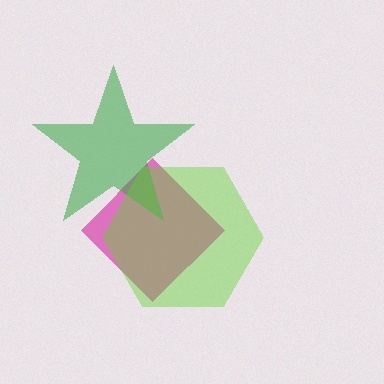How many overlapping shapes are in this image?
There are 3 overlapping shapes in the image.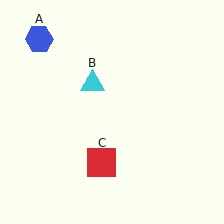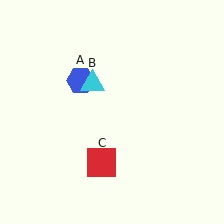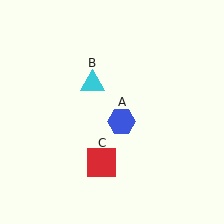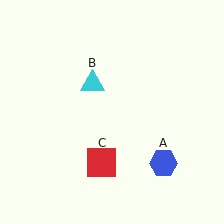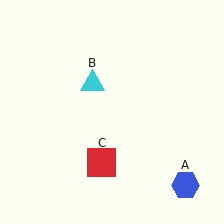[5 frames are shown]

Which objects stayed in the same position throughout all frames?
Cyan triangle (object B) and red square (object C) remained stationary.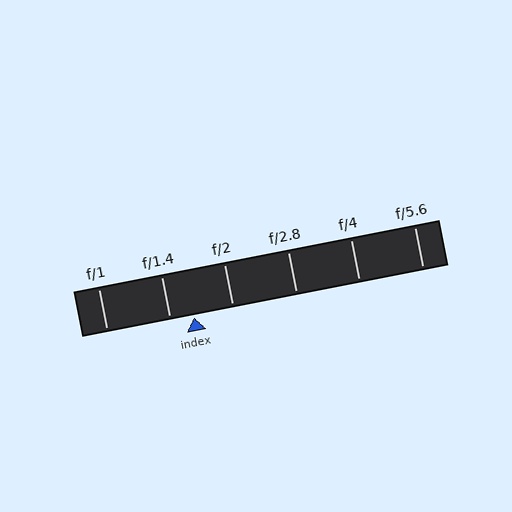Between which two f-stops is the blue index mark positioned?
The index mark is between f/1.4 and f/2.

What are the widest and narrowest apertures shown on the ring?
The widest aperture shown is f/1 and the narrowest is f/5.6.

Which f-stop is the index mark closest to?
The index mark is closest to f/1.4.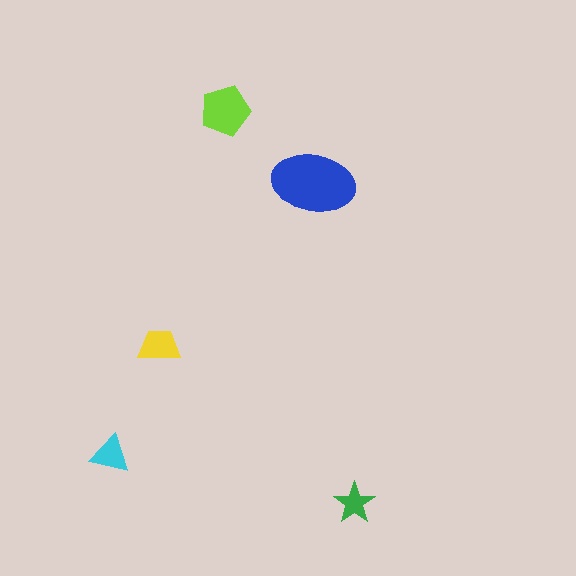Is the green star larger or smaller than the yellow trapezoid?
Smaller.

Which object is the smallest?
The green star.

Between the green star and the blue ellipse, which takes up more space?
The blue ellipse.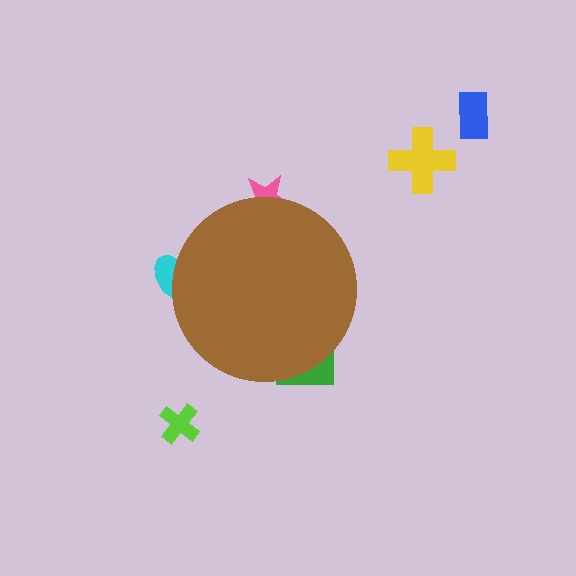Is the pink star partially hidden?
Yes, the pink star is partially hidden behind the brown circle.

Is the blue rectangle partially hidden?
No, the blue rectangle is fully visible.